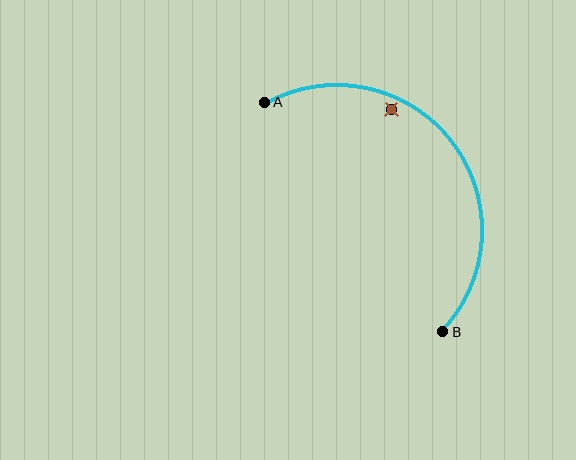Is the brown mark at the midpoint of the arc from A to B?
No — the brown mark does not lie on the arc at all. It sits slightly inside the curve.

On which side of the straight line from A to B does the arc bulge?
The arc bulges above and to the right of the straight line connecting A and B.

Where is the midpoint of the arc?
The arc midpoint is the point on the curve farthest from the straight line joining A and B. It sits above and to the right of that line.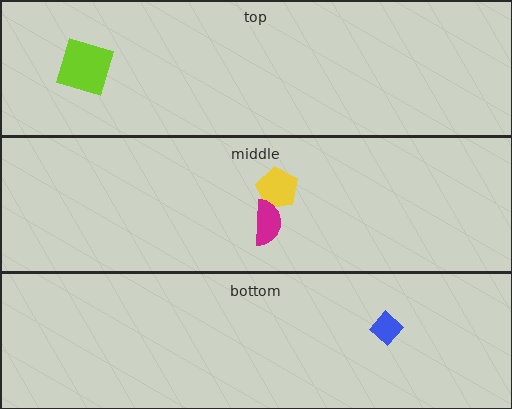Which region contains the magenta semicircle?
The middle region.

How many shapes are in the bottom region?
1.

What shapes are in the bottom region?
The blue diamond.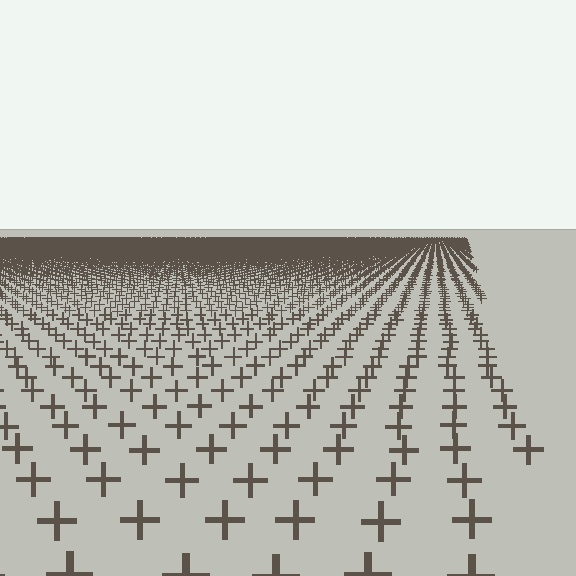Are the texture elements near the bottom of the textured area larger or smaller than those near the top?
Larger. Near the bottom, elements are closer to the viewer and appear at a bigger on-screen size.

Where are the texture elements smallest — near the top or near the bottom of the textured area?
Near the top.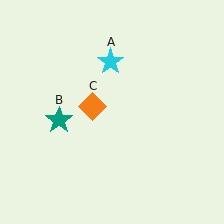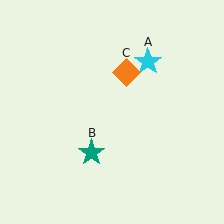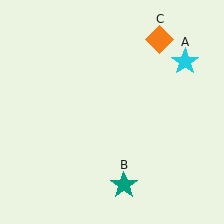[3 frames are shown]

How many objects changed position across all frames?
3 objects changed position: cyan star (object A), teal star (object B), orange diamond (object C).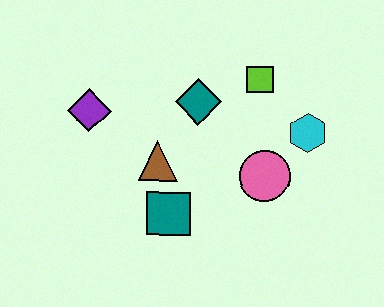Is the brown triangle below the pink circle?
No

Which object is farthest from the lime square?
The purple diamond is farthest from the lime square.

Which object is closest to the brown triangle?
The teal square is closest to the brown triangle.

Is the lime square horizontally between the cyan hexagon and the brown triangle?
Yes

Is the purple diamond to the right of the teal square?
No